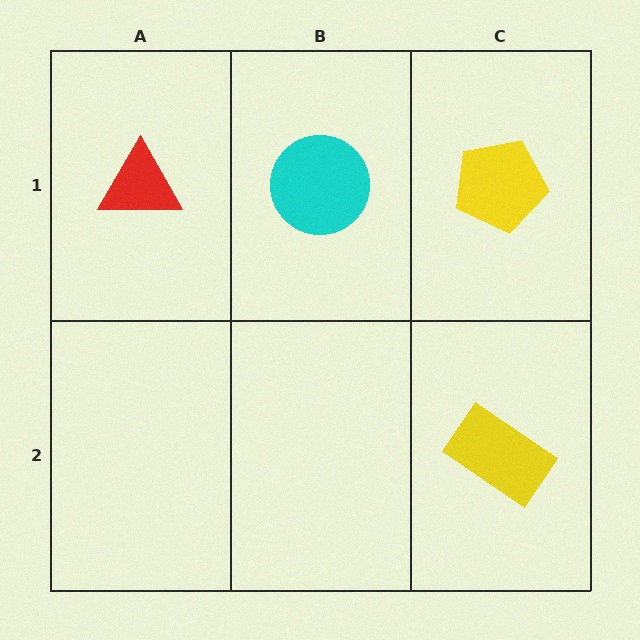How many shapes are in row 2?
1 shape.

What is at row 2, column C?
A yellow rectangle.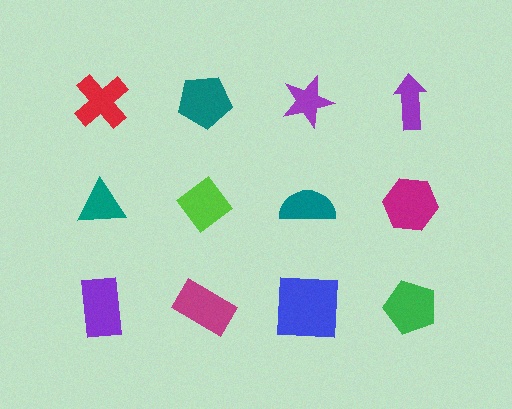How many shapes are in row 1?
4 shapes.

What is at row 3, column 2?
A magenta rectangle.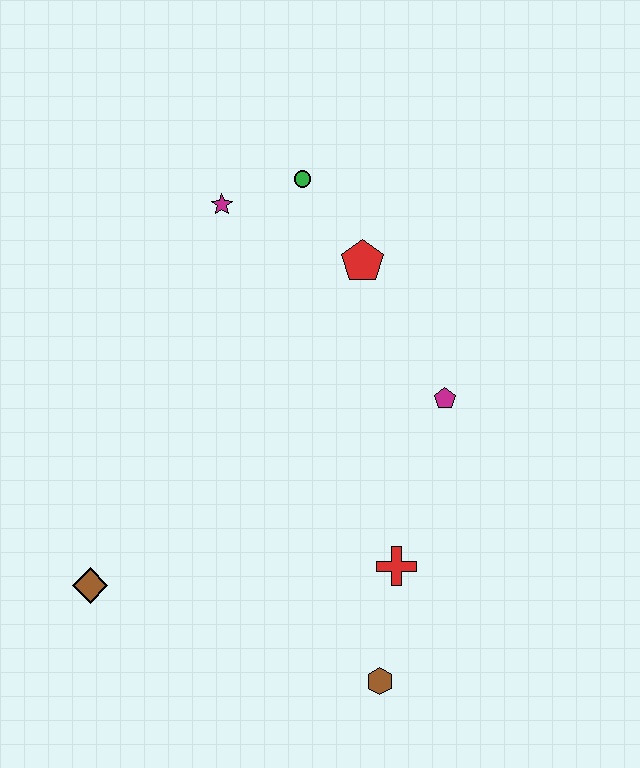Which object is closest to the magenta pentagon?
The red pentagon is closest to the magenta pentagon.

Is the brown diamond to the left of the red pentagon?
Yes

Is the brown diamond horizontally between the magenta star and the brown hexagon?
No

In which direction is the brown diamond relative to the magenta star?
The brown diamond is below the magenta star.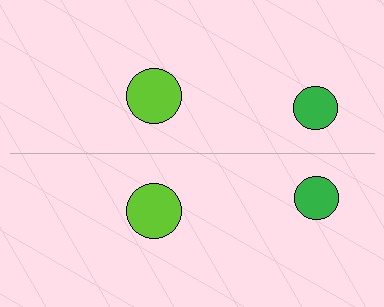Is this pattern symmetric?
Yes, this pattern has bilateral (reflection) symmetry.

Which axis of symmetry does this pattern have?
The pattern has a horizontal axis of symmetry running through the center of the image.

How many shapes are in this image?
There are 4 shapes in this image.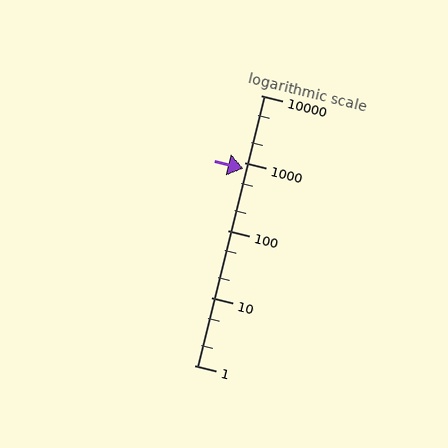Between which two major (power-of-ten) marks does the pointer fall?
The pointer is between 100 and 1000.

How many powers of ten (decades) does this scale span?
The scale spans 4 decades, from 1 to 10000.